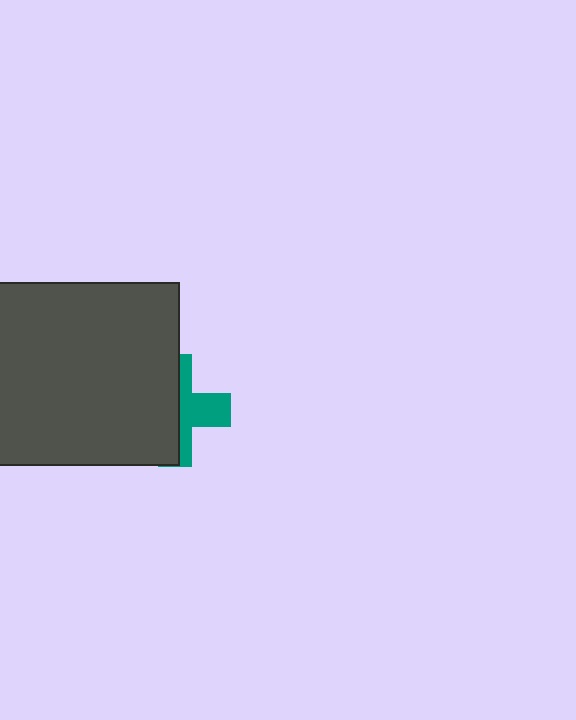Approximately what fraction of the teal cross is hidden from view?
Roughly 58% of the teal cross is hidden behind the dark gray square.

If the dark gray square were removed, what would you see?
You would see the complete teal cross.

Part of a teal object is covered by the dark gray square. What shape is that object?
It is a cross.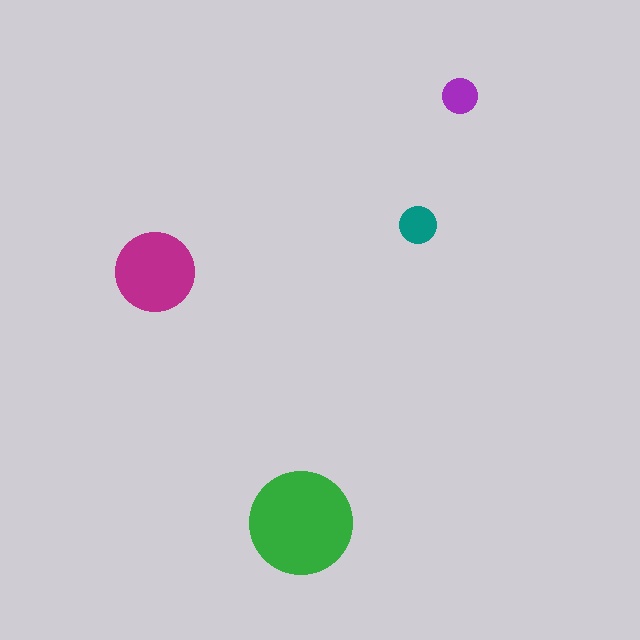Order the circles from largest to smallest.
the green one, the magenta one, the teal one, the purple one.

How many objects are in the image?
There are 4 objects in the image.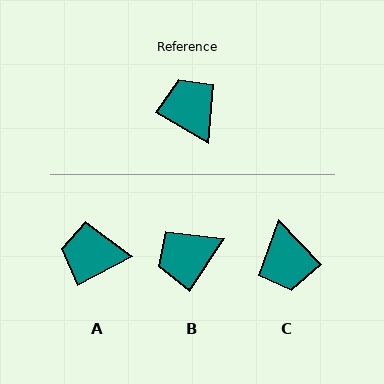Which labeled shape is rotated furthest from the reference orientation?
C, about 164 degrees away.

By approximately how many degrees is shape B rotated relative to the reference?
Approximately 87 degrees counter-clockwise.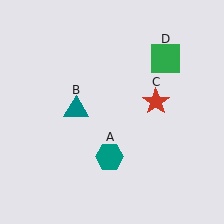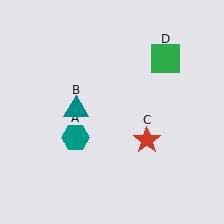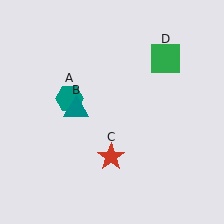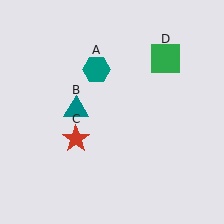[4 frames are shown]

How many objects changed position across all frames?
2 objects changed position: teal hexagon (object A), red star (object C).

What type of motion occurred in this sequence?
The teal hexagon (object A), red star (object C) rotated clockwise around the center of the scene.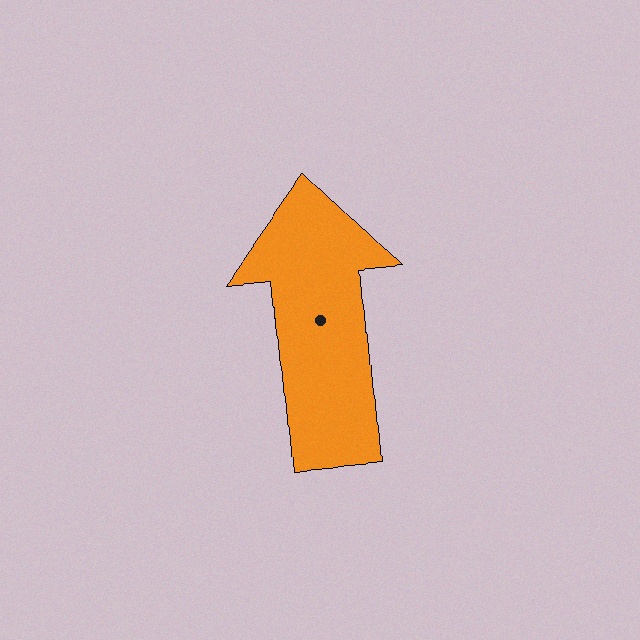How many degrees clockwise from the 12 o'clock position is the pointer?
Approximately 355 degrees.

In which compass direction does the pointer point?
North.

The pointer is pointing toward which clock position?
Roughly 12 o'clock.